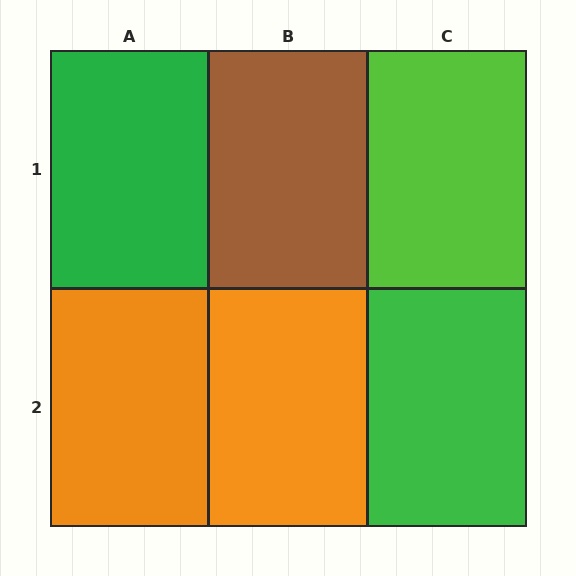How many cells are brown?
1 cell is brown.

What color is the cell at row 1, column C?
Lime.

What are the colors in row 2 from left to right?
Orange, orange, green.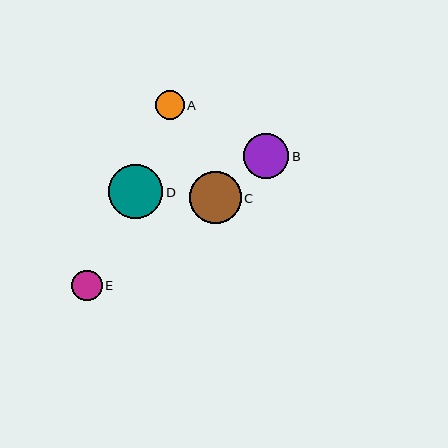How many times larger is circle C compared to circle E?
Circle C is approximately 1.7 times the size of circle E.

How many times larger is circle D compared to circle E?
Circle D is approximately 1.8 times the size of circle E.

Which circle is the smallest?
Circle A is the smallest with a size of approximately 29 pixels.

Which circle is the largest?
Circle D is the largest with a size of approximately 54 pixels.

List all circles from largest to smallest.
From largest to smallest: D, C, B, E, A.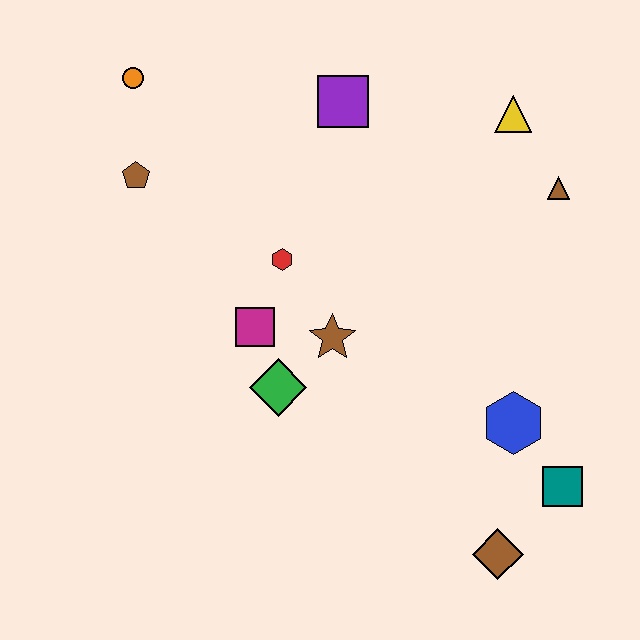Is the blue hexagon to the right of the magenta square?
Yes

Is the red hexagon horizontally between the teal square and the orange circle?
Yes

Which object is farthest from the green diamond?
The yellow triangle is farthest from the green diamond.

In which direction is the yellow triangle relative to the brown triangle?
The yellow triangle is above the brown triangle.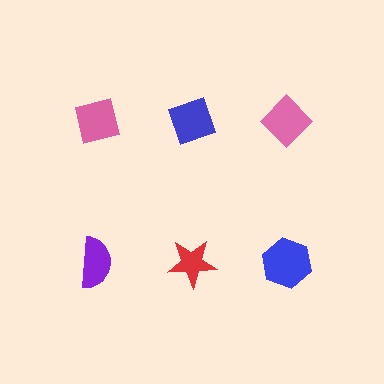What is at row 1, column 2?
A blue diamond.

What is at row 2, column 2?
A red star.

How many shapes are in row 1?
3 shapes.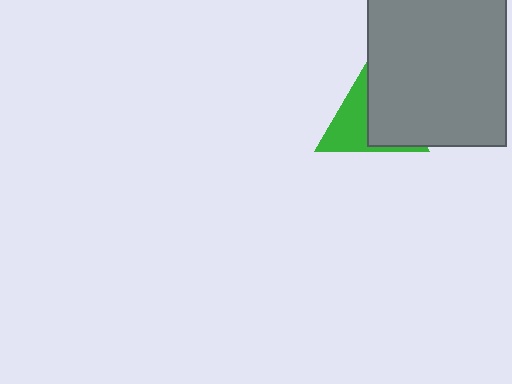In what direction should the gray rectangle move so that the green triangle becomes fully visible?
The gray rectangle should move right. That is the shortest direction to clear the overlap and leave the green triangle fully visible.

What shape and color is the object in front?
The object in front is a gray rectangle.